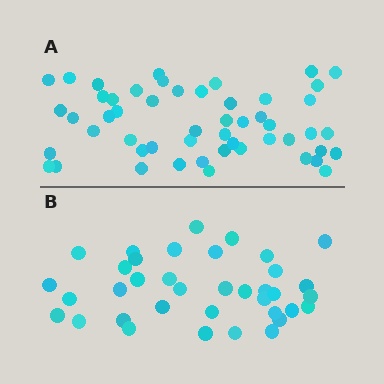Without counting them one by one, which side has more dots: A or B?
Region A (the top region) has more dots.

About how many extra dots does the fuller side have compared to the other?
Region A has approximately 15 more dots than region B.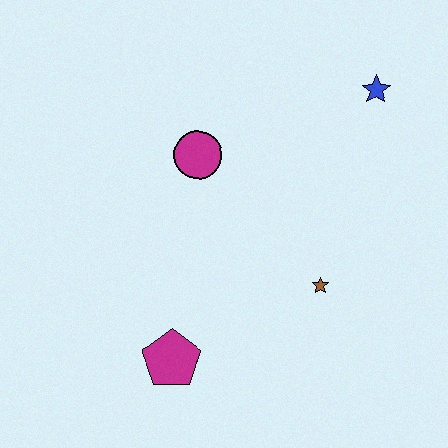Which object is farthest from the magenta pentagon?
The blue star is farthest from the magenta pentagon.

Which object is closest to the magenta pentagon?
The brown star is closest to the magenta pentagon.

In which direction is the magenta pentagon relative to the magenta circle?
The magenta pentagon is below the magenta circle.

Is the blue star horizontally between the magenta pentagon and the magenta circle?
No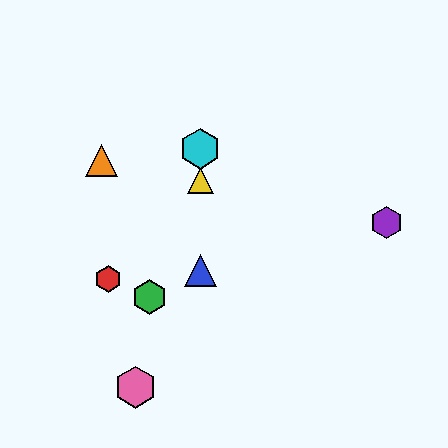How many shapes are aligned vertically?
3 shapes (the blue triangle, the yellow triangle, the cyan hexagon) are aligned vertically.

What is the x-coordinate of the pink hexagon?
The pink hexagon is at x≈135.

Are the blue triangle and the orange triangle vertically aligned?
No, the blue triangle is at x≈200 and the orange triangle is at x≈102.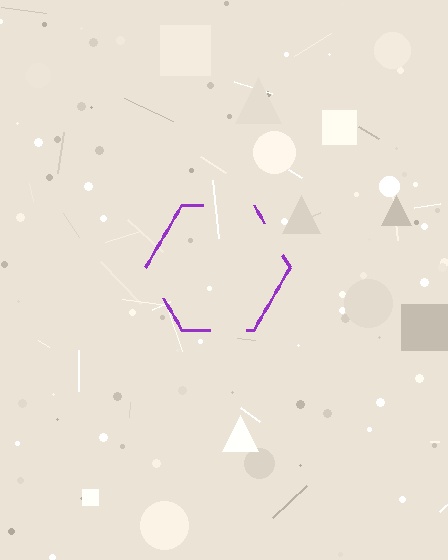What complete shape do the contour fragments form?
The contour fragments form a hexagon.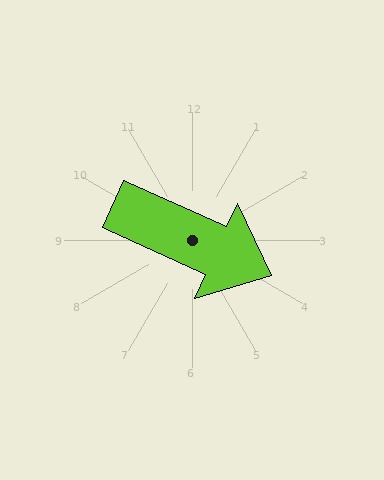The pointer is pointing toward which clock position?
Roughly 4 o'clock.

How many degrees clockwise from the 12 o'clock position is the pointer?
Approximately 114 degrees.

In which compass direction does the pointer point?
Southeast.